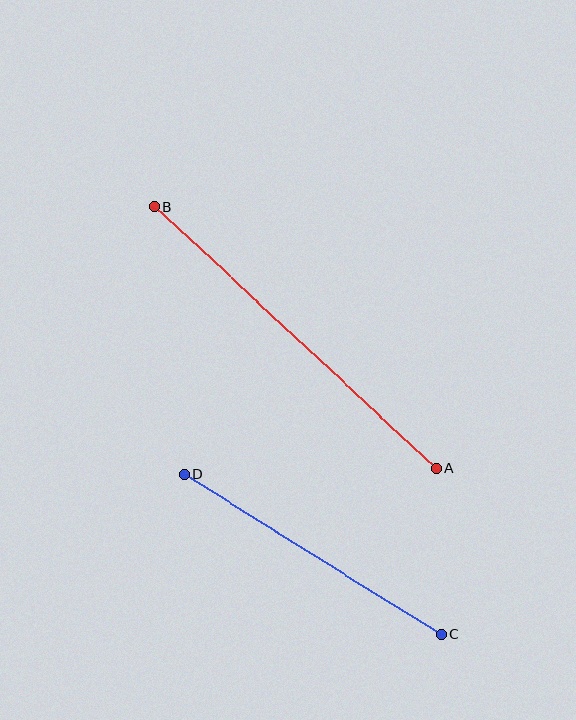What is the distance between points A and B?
The distance is approximately 385 pixels.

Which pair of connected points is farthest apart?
Points A and B are farthest apart.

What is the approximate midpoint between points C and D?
The midpoint is at approximately (313, 555) pixels.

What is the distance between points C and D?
The distance is approximately 302 pixels.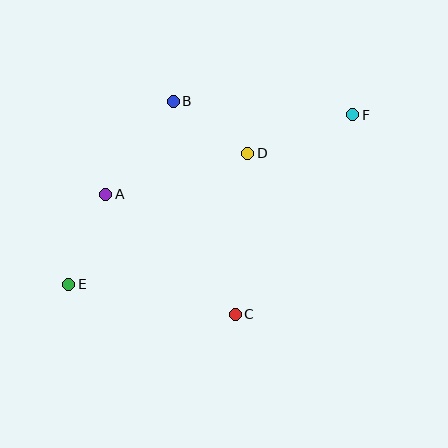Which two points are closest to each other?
Points B and D are closest to each other.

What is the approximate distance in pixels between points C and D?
The distance between C and D is approximately 161 pixels.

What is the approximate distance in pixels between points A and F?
The distance between A and F is approximately 259 pixels.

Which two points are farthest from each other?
Points E and F are farthest from each other.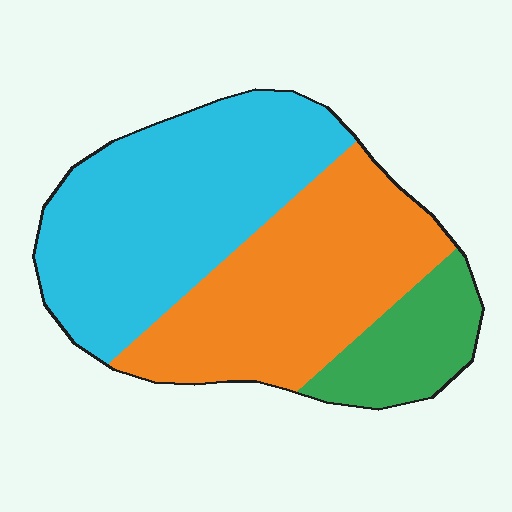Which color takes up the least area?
Green, at roughly 15%.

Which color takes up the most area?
Cyan, at roughly 45%.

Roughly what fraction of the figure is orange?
Orange takes up between a third and a half of the figure.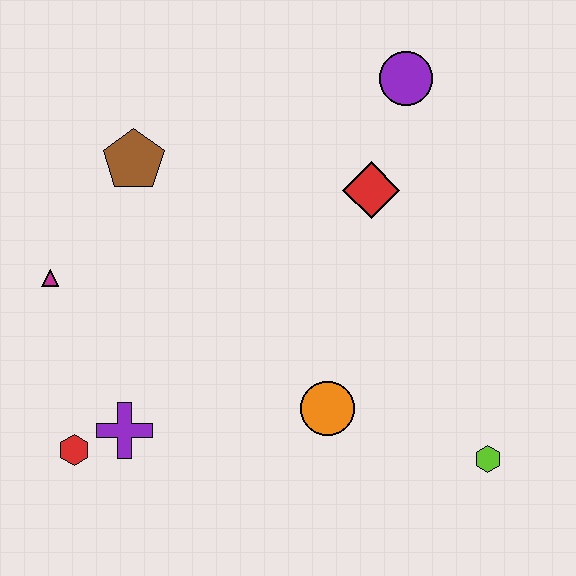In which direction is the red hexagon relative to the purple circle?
The red hexagon is below the purple circle.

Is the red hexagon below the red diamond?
Yes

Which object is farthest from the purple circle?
The red hexagon is farthest from the purple circle.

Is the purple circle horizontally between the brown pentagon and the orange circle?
No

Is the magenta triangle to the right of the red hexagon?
No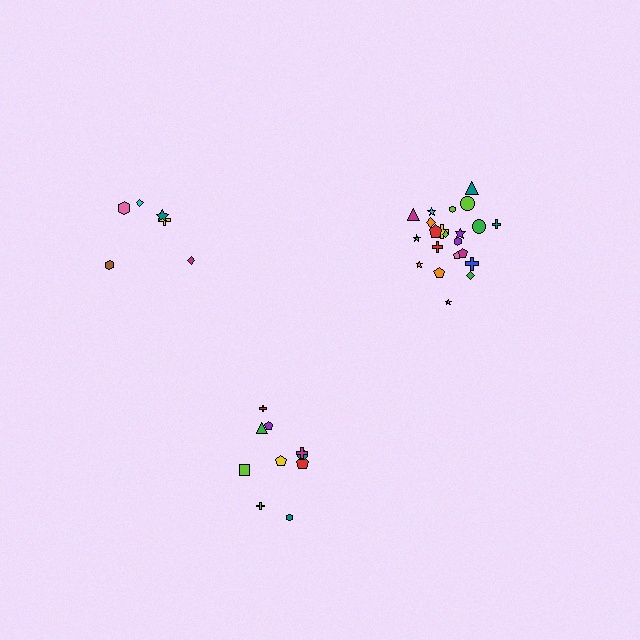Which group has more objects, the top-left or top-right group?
The top-right group.